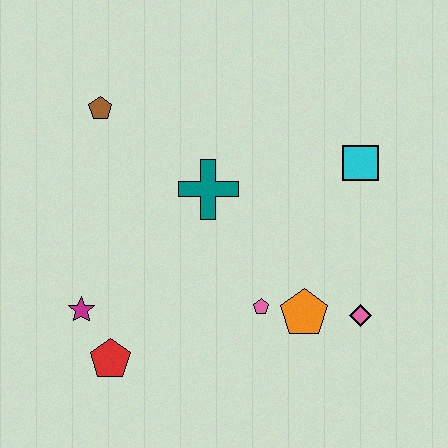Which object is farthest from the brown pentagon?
The pink diamond is farthest from the brown pentagon.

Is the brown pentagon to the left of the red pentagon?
Yes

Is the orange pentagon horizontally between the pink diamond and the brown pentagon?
Yes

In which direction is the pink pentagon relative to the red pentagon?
The pink pentagon is to the right of the red pentagon.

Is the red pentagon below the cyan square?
Yes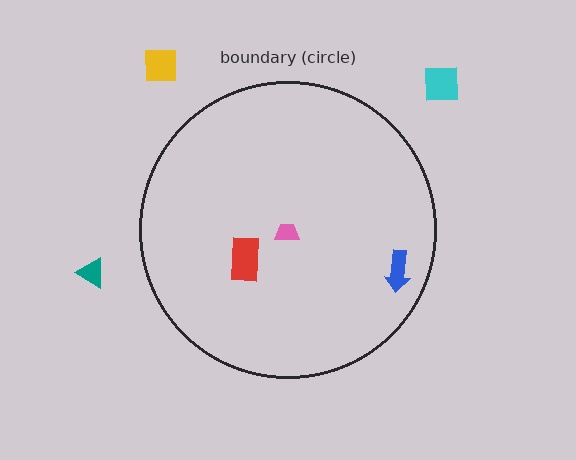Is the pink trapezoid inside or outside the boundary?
Inside.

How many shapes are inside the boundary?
3 inside, 3 outside.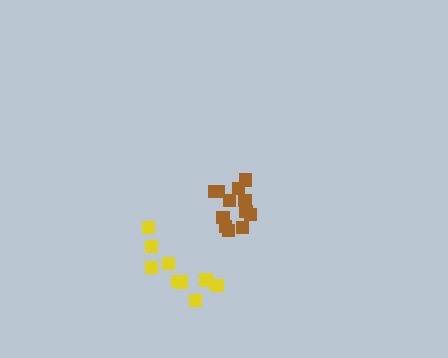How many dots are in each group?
Group 1: 9 dots, Group 2: 12 dots (21 total).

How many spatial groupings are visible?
There are 2 spatial groupings.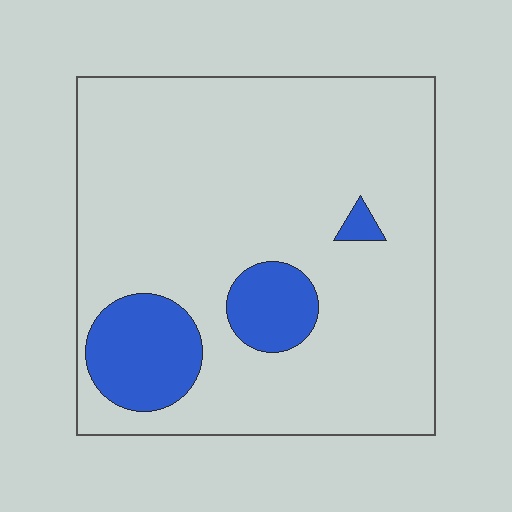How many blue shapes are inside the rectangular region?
3.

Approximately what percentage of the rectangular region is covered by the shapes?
Approximately 15%.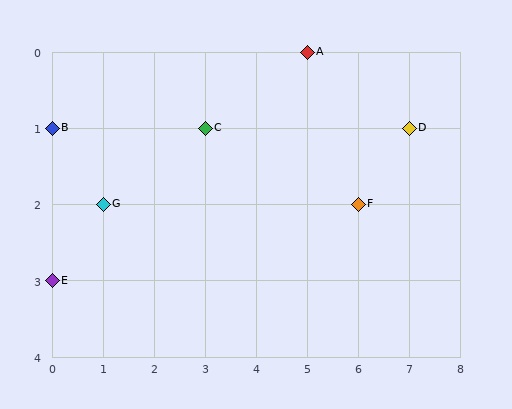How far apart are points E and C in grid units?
Points E and C are 3 columns and 2 rows apart (about 3.6 grid units diagonally).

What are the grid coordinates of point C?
Point C is at grid coordinates (3, 1).